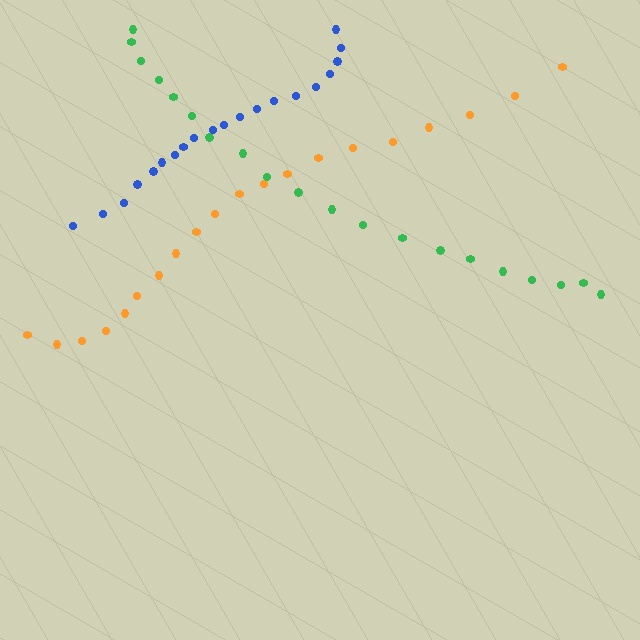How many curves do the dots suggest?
There are 3 distinct paths.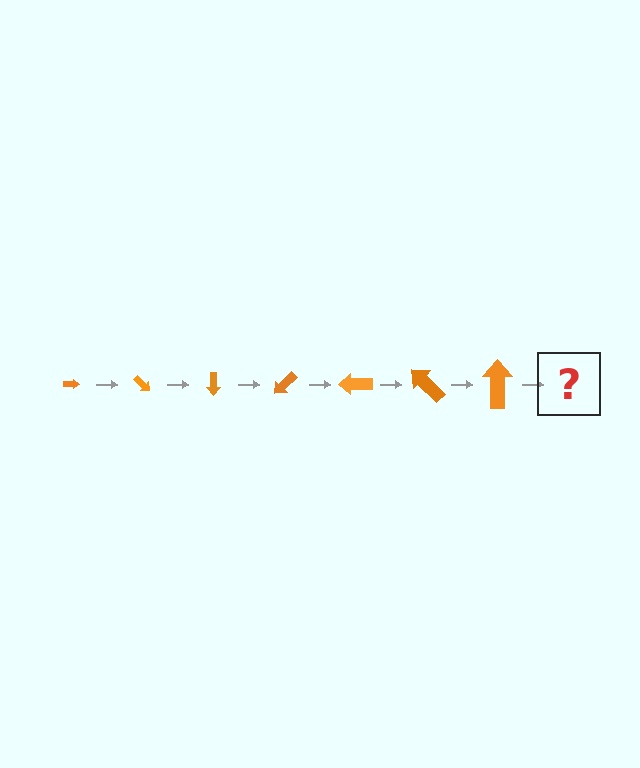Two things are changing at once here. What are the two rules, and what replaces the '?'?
The two rules are that the arrow grows larger each step and it rotates 45 degrees each step. The '?' should be an arrow, larger than the previous one and rotated 315 degrees from the start.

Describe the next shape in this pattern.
It should be an arrow, larger than the previous one and rotated 315 degrees from the start.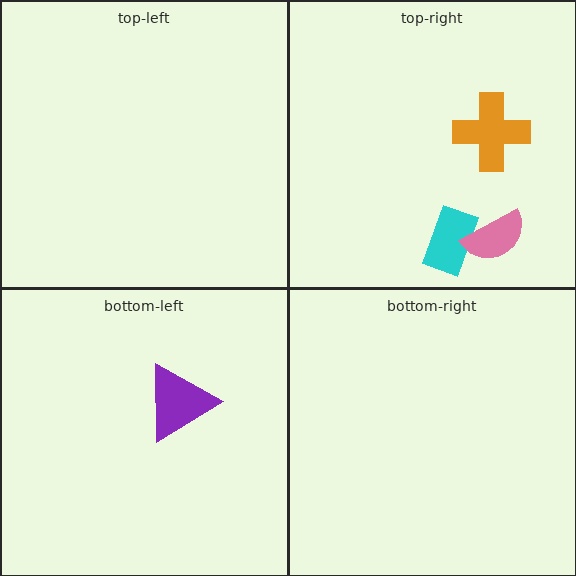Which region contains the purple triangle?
The bottom-left region.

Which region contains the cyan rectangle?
The top-right region.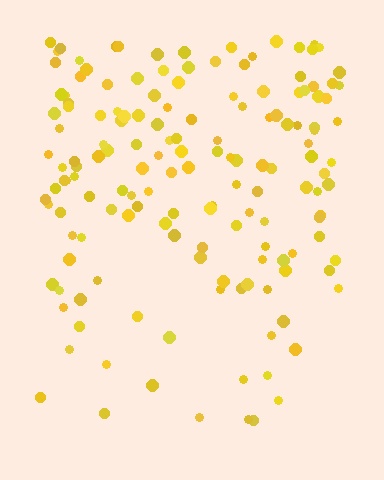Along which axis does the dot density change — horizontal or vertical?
Vertical.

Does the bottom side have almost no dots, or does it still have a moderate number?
Still a moderate number, just noticeably fewer than the top.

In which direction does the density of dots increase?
From bottom to top, with the top side densest.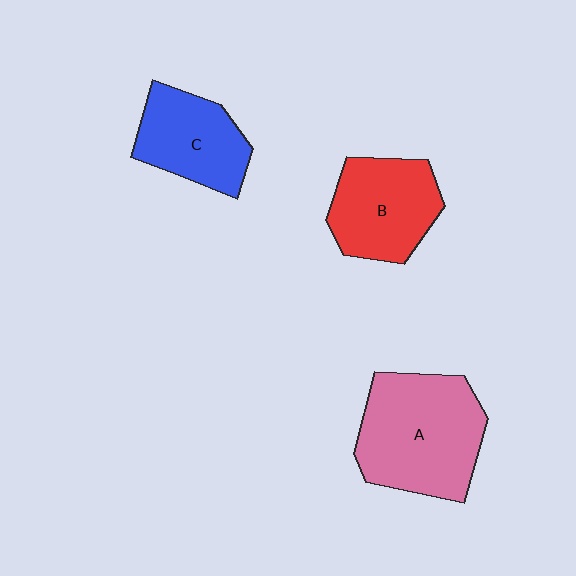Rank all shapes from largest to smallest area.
From largest to smallest: A (pink), B (red), C (blue).